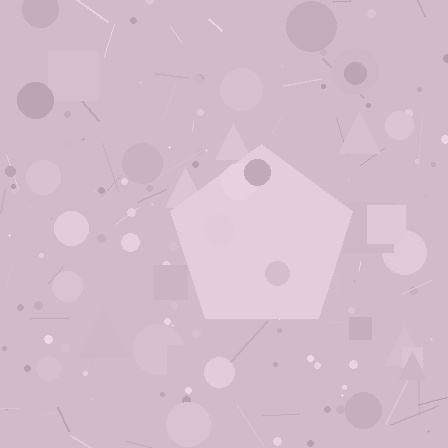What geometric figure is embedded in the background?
A pentagon is embedded in the background.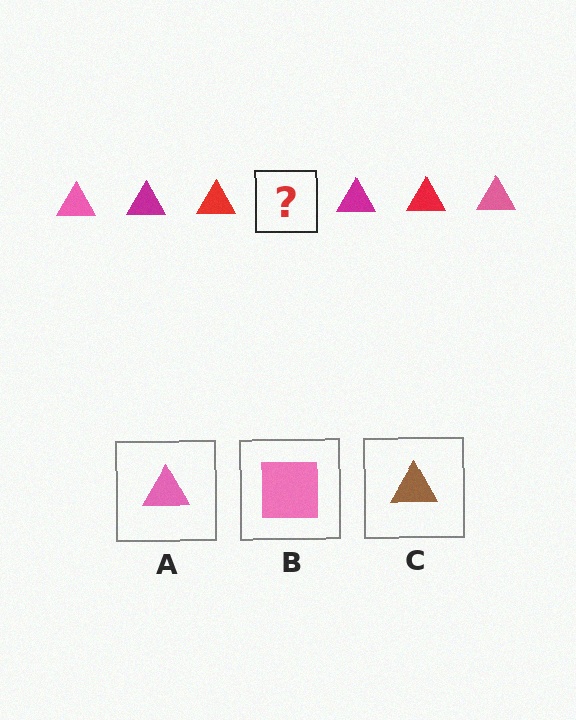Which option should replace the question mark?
Option A.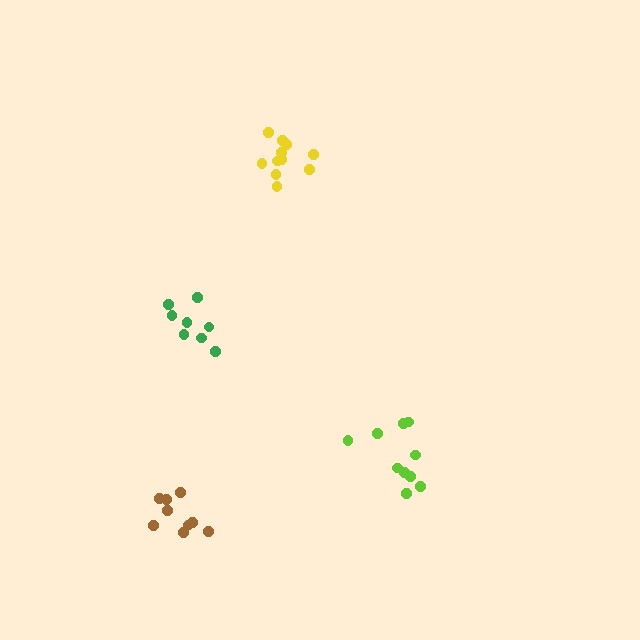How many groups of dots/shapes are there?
There are 4 groups.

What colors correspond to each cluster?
The clusters are colored: brown, lime, green, yellow.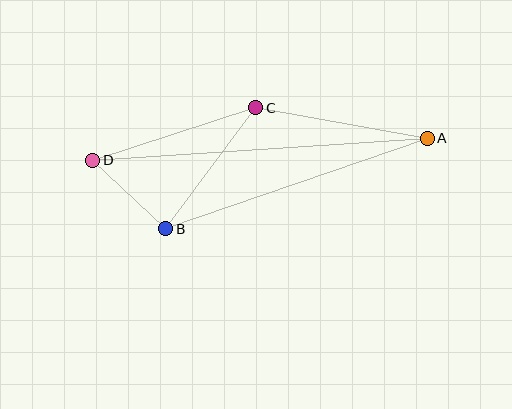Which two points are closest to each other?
Points B and D are closest to each other.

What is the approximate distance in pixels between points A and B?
The distance between A and B is approximately 277 pixels.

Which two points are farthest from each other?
Points A and D are farthest from each other.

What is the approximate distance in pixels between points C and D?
The distance between C and D is approximately 171 pixels.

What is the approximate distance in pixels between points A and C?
The distance between A and C is approximately 174 pixels.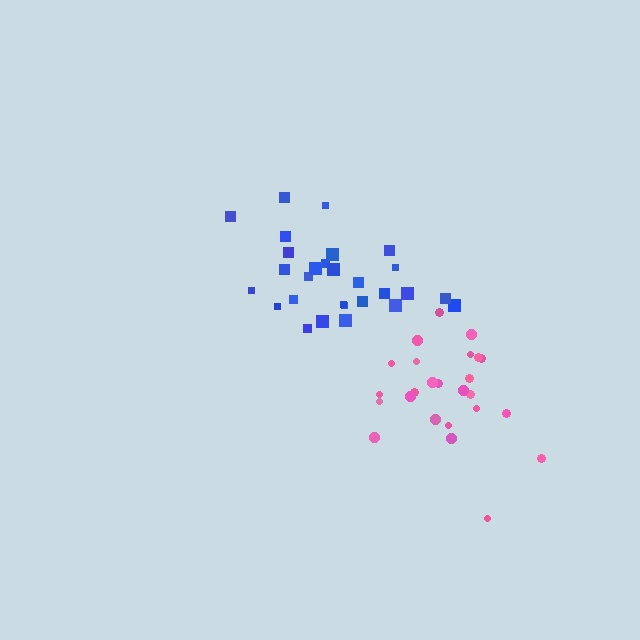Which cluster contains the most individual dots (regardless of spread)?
Blue (29).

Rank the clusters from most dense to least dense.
pink, blue.